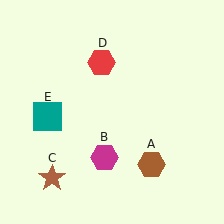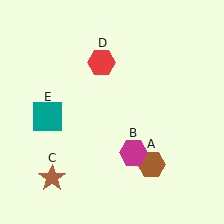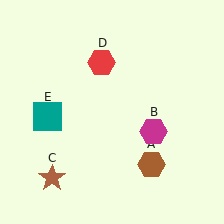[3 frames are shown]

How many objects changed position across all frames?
1 object changed position: magenta hexagon (object B).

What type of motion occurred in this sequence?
The magenta hexagon (object B) rotated counterclockwise around the center of the scene.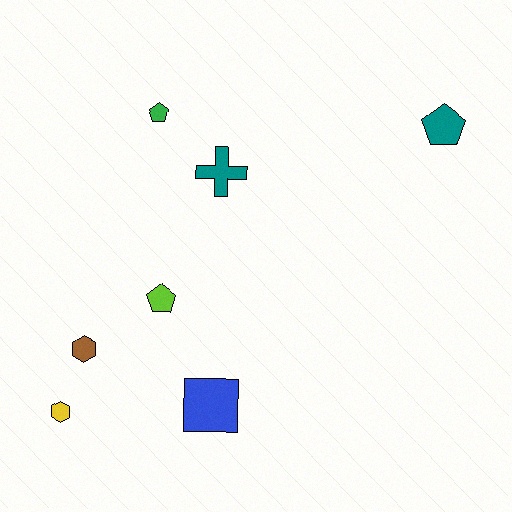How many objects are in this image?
There are 7 objects.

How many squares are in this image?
There is 1 square.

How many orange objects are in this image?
There are no orange objects.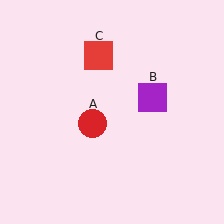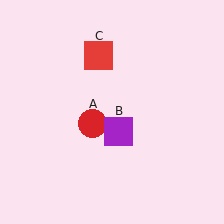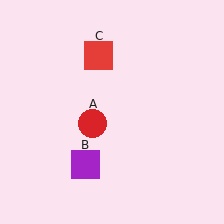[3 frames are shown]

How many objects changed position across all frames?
1 object changed position: purple square (object B).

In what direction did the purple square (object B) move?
The purple square (object B) moved down and to the left.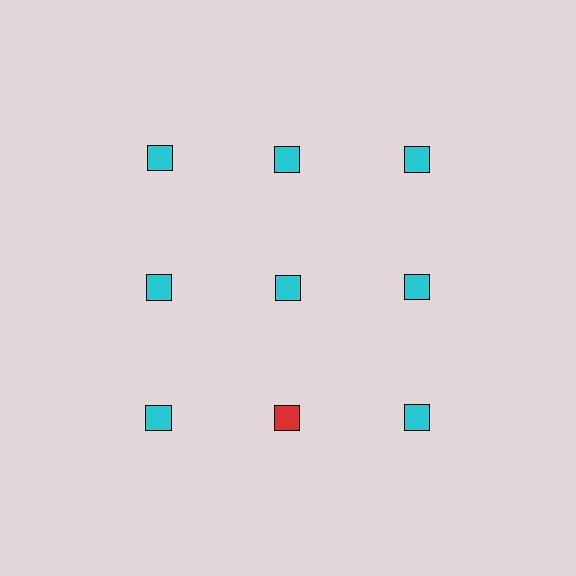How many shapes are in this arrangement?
There are 9 shapes arranged in a grid pattern.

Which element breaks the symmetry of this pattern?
The red square in the third row, second from left column breaks the symmetry. All other shapes are cyan squares.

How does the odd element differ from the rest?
It has a different color: red instead of cyan.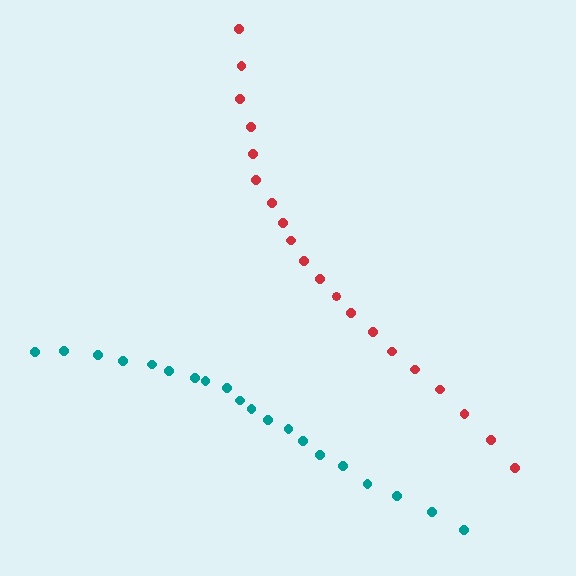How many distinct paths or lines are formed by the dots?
There are 2 distinct paths.